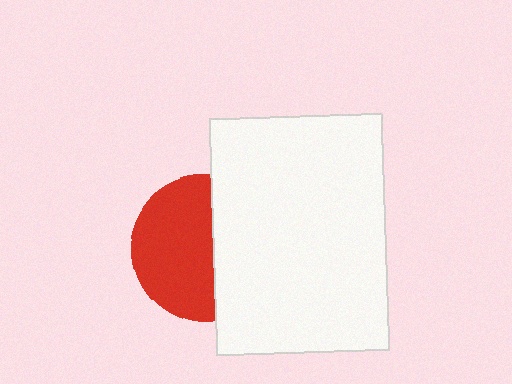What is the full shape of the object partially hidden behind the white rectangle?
The partially hidden object is a red circle.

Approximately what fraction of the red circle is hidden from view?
Roughly 43% of the red circle is hidden behind the white rectangle.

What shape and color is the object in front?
The object in front is a white rectangle.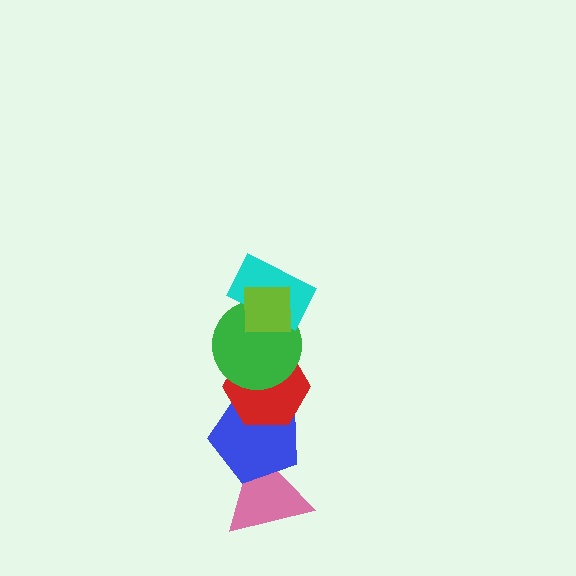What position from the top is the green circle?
The green circle is 3rd from the top.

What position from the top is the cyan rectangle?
The cyan rectangle is 2nd from the top.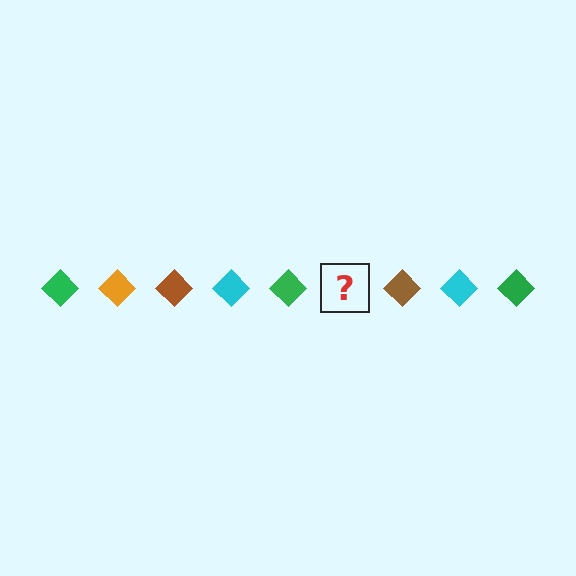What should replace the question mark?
The question mark should be replaced with an orange diamond.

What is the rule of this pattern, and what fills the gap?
The rule is that the pattern cycles through green, orange, brown, cyan diamonds. The gap should be filled with an orange diamond.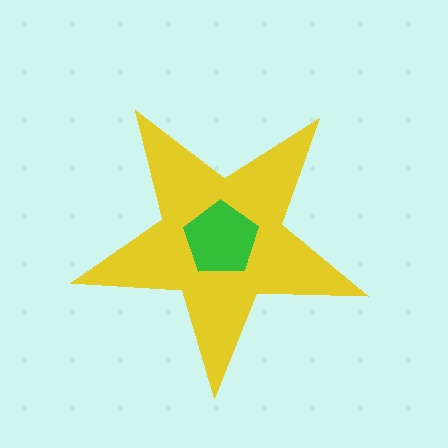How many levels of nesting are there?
2.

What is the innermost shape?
The green pentagon.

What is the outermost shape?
The yellow star.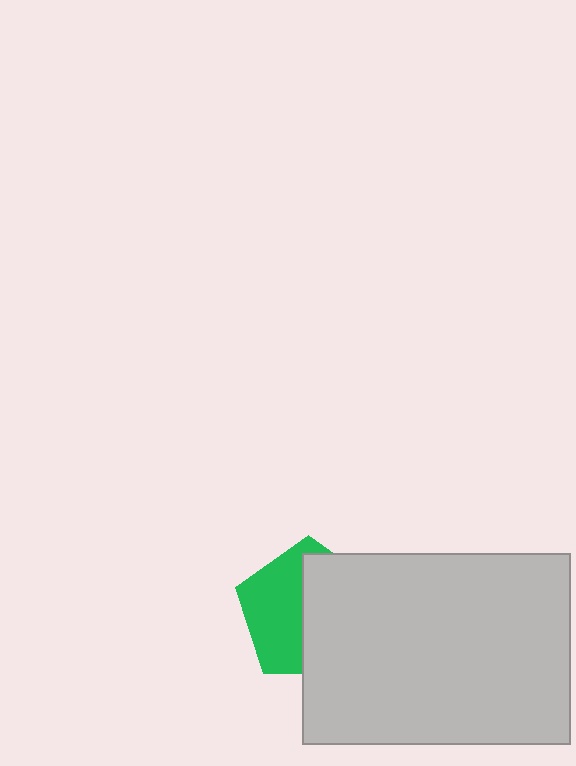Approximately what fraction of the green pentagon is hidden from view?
Roughly 54% of the green pentagon is hidden behind the light gray rectangle.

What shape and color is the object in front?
The object in front is a light gray rectangle.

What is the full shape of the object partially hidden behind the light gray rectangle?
The partially hidden object is a green pentagon.